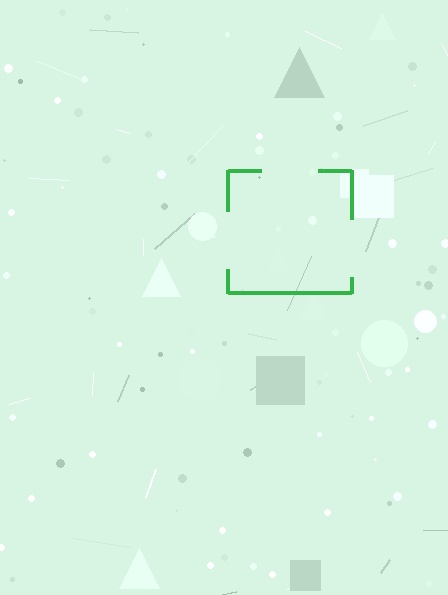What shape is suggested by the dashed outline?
The dashed outline suggests a square.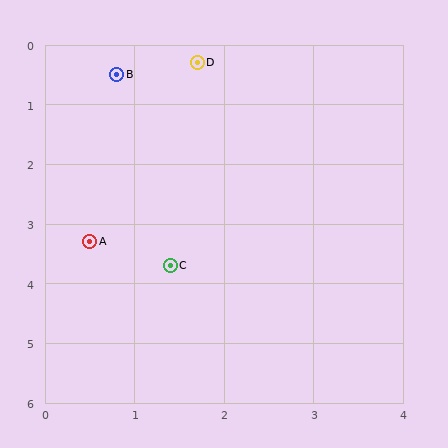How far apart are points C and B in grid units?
Points C and B are about 3.3 grid units apart.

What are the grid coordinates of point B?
Point B is at approximately (0.8, 0.5).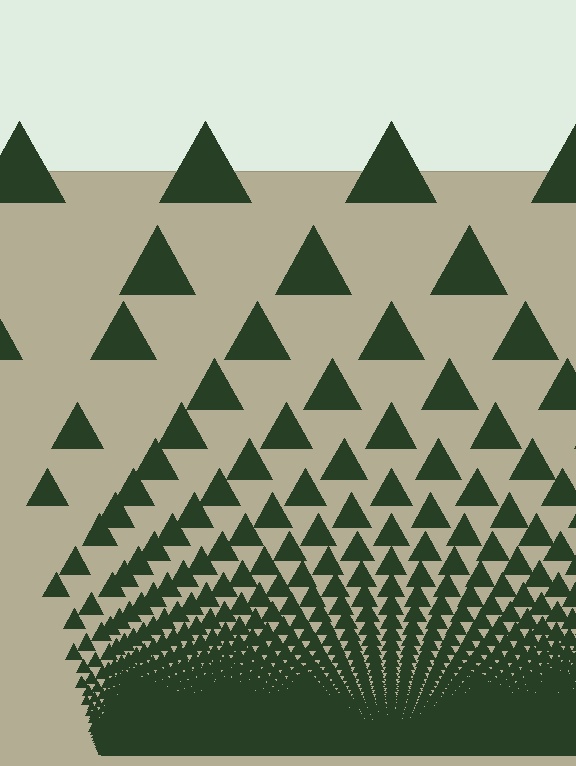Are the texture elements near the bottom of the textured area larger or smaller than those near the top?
Smaller. The gradient is inverted — elements near the bottom are smaller and denser.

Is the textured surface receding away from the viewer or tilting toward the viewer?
The surface appears to tilt toward the viewer. Texture elements get larger and sparser toward the top.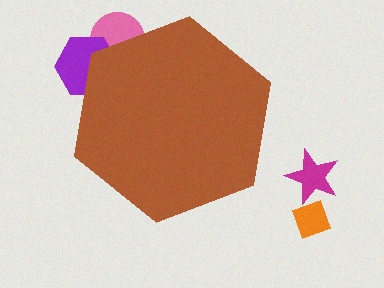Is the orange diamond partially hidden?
No, the orange diamond is fully visible.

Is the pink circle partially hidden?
Yes, the pink circle is partially hidden behind the brown hexagon.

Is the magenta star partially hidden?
No, the magenta star is fully visible.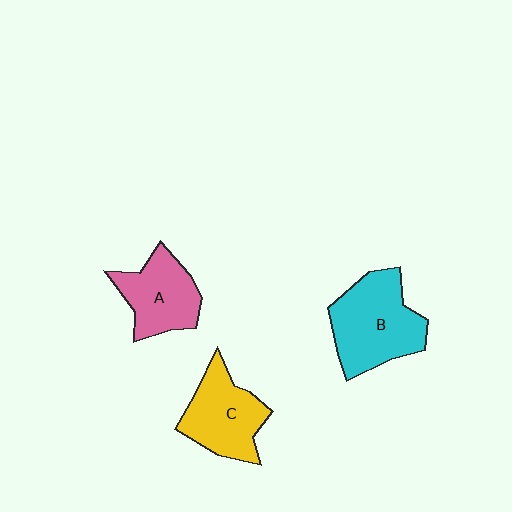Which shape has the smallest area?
Shape A (pink).